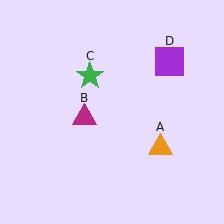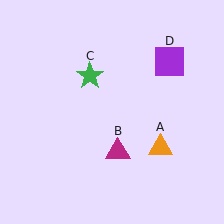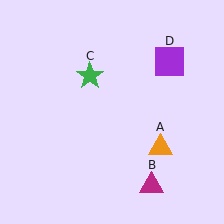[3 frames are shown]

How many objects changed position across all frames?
1 object changed position: magenta triangle (object B).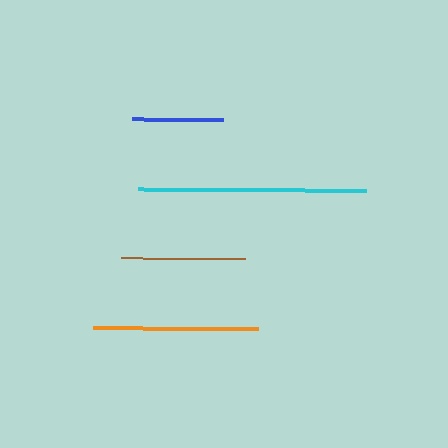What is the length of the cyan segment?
The cyan segment is approximately 228 pixels long.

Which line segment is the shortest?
The blue line is the shortest at approximately 91 pixels.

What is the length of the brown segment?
The brown segment is approximately 124 pixels long.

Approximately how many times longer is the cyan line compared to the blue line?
The cyan line is approximately 2.5 times the length of the blue line.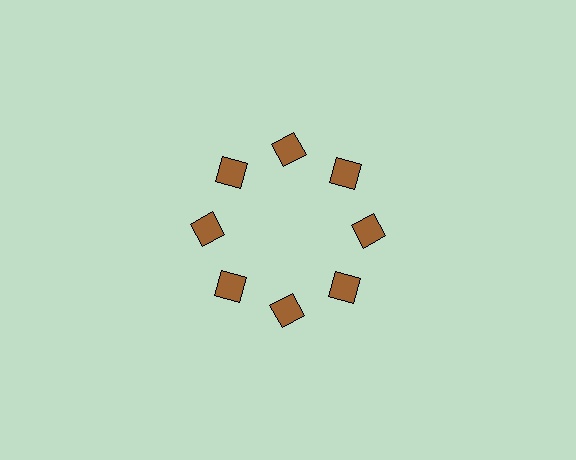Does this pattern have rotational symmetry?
Yes, this pattern has 8-fold rotational symmetry. It looks the same after rotating 45 degrees around the center.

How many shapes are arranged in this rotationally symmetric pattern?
There are 8 shapes, arranged in 8 groups of 1.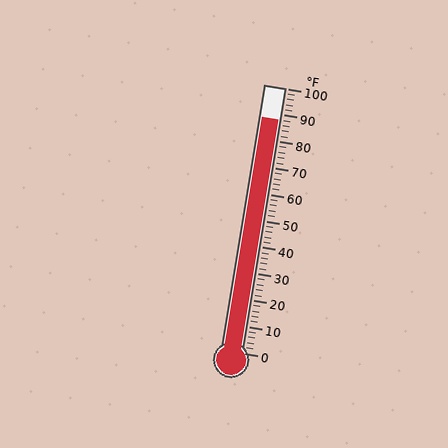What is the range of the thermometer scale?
The thermometer scale ranges from 0°F to 100°F.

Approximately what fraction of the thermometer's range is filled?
The thermometer is filled to approximately 90% of its range.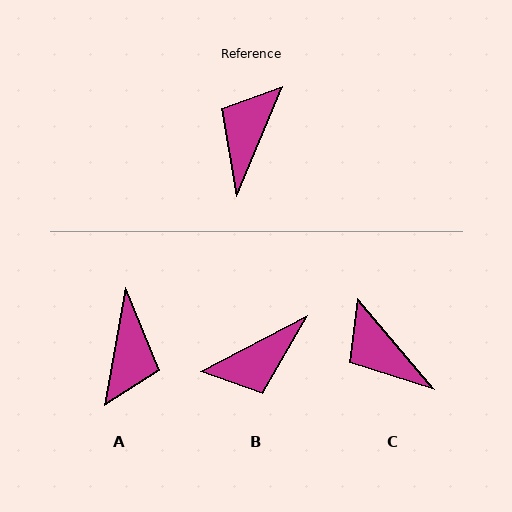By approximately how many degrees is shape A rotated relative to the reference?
Approximately 168 degrees clockwise.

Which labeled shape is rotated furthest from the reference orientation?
A, about 168 degrees away.